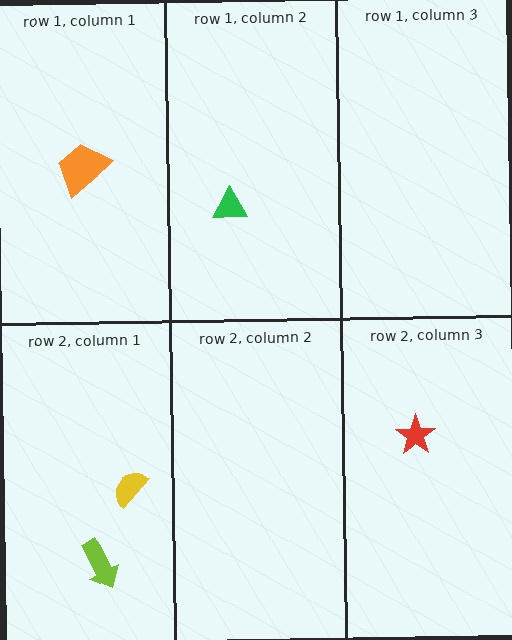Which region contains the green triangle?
The row 1, column 2 region.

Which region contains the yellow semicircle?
The row 2, column 1 region.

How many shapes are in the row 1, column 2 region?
1.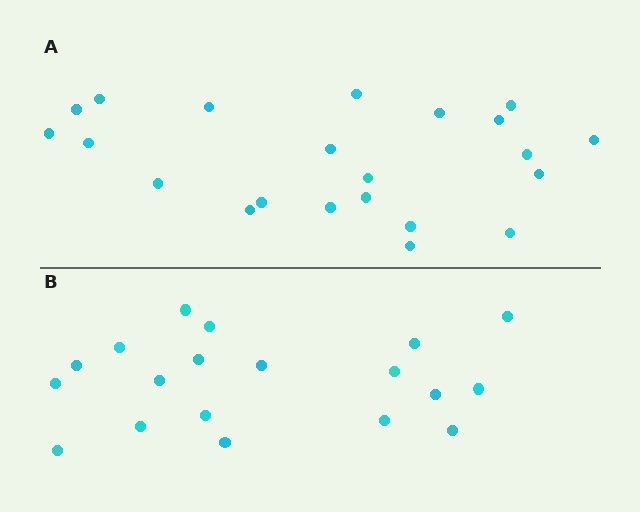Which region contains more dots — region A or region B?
Region A (the top region) has more dots.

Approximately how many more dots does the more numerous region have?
Region A has just a few more — roughly 2 or 3 more dots than region B.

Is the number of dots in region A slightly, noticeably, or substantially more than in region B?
Region A has only slightly more — the two regions are fairly close. The ratio is roughly 1.2 to 1.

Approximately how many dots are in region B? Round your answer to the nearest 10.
About 20 dots. (The exact count is 19, which rounds to 20.)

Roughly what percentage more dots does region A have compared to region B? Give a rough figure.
About 15% more.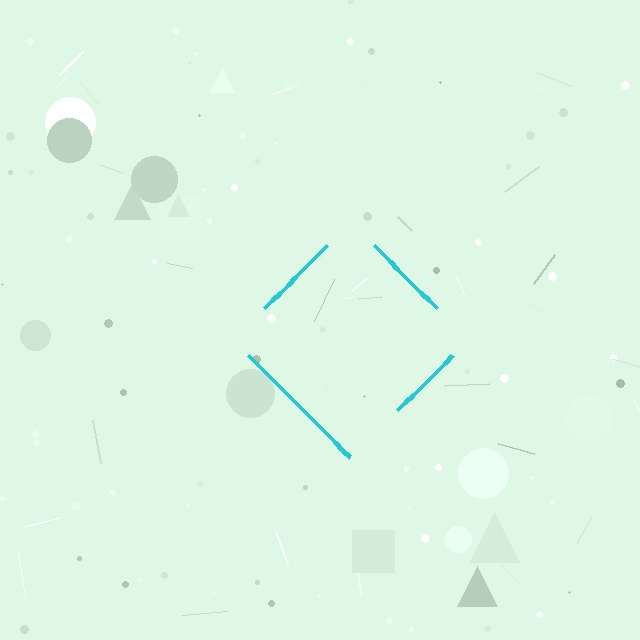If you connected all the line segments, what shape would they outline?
They would outline a diamond.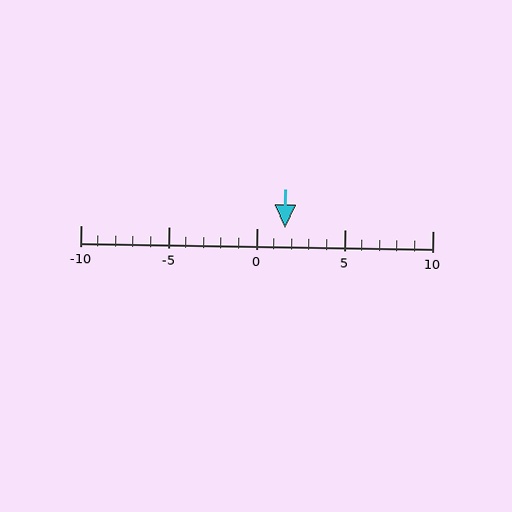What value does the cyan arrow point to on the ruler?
The cyan arrow points to approximately 2.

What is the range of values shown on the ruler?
The ruler shows values from -10 to 10.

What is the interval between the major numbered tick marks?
The major tick marks are spaced 5 units apart.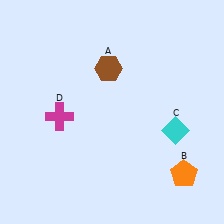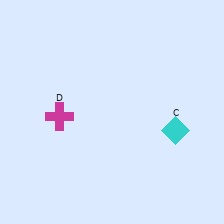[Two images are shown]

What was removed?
The orange pentagon (B), the brown hexagon (A) were removed in Image 2.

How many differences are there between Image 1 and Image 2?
There are 2 differences between the two images.